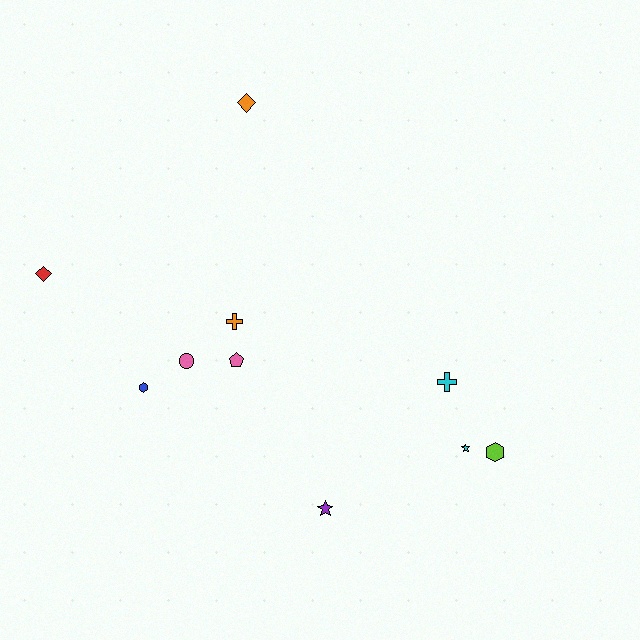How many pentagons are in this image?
There is 1 pentagon.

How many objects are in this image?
There are 10 objects.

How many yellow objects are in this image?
There are no yellow objects.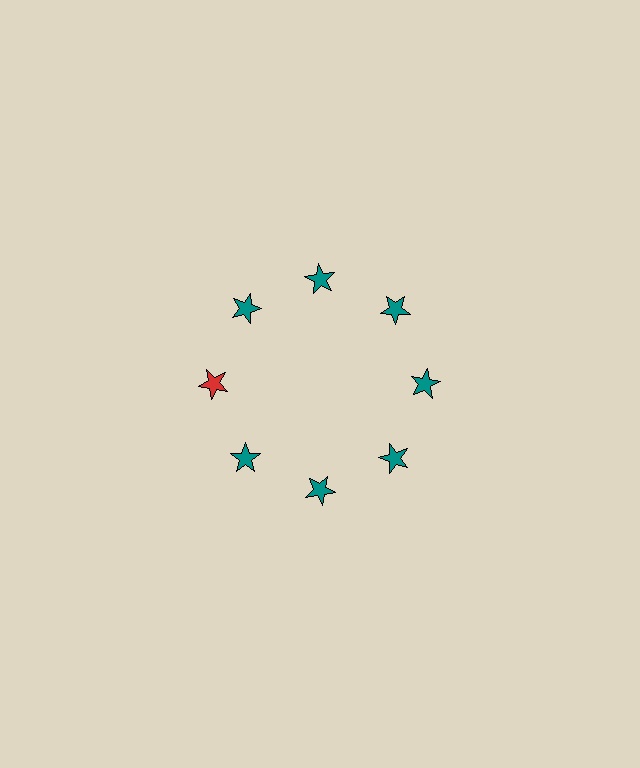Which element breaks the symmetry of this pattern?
The red star at roughly the 9 o'clock position breaks the symmetry. All other shapes are teal stars.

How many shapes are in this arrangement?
There are 8 shapes arranged in a ring pattern.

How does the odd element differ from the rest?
It has a different color: red instead of teal.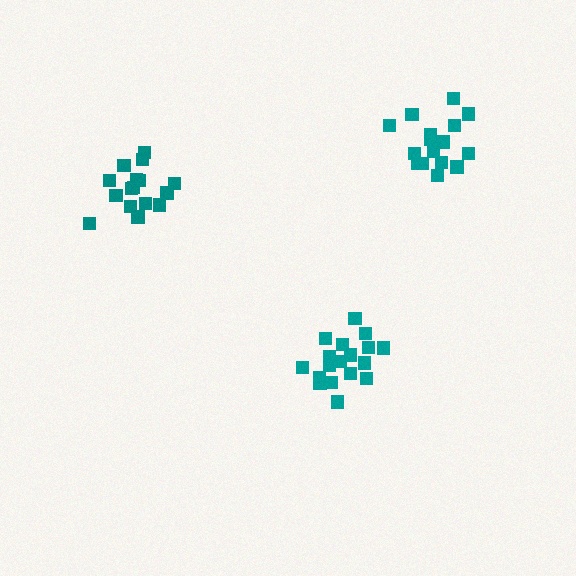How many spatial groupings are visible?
There are 3 spatial groupings.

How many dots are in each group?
Group 1: 18 dots, Group 2: 16 dots, Group 3: 16 dots (50 total).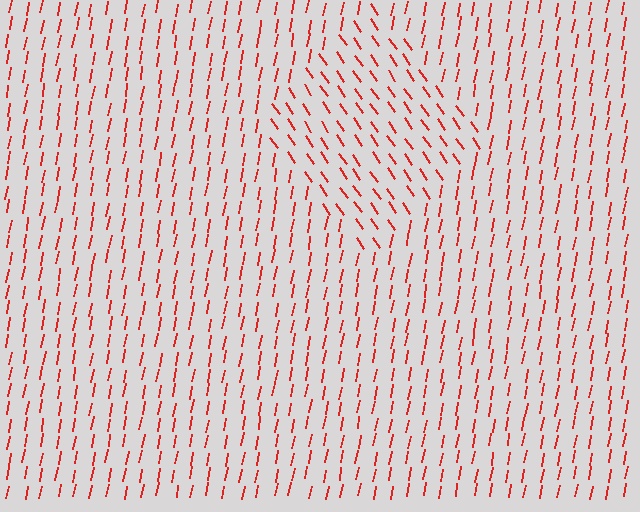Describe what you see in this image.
The image is filled with small red line segments. A diamond region in the image has lines oriented differently from the surrounding lines, creating a visible texture boundary.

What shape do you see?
I see a diamond.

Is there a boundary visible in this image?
Yes, there is a texture boundary formed by a change in line orientation.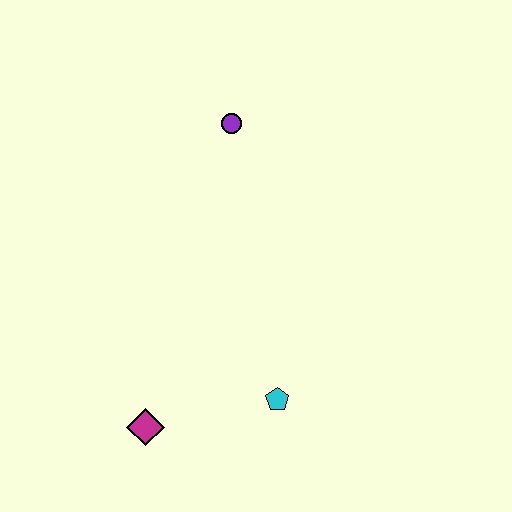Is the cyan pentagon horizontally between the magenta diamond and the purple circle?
No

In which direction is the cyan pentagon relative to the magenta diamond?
The cyan pentagon is to the right of the magenta diamond.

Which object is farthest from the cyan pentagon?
The purple circle is farthest from the cyan pentagon.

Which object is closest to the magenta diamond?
The cyan pentagon is closest to the magenta diamond.